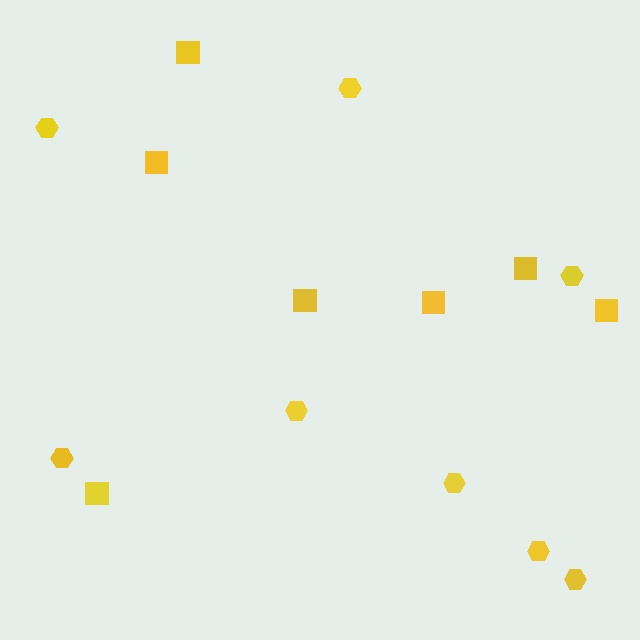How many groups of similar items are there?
There are 2 groups: one group of squares (7) and one group of hexagons (8).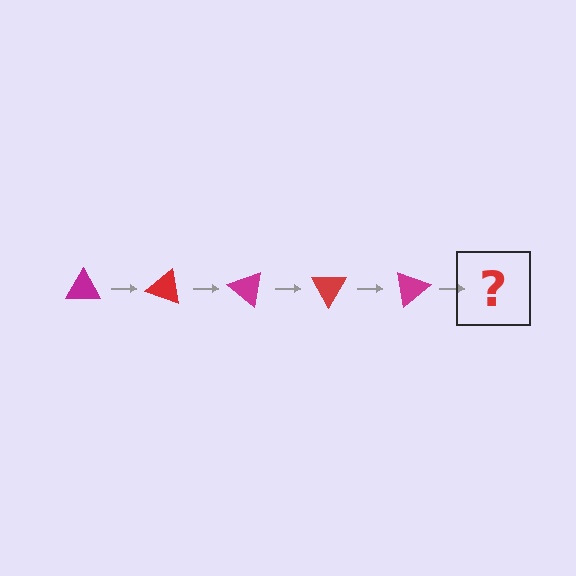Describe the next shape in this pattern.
It should be a red triangle, rotated 100 degrees from the start.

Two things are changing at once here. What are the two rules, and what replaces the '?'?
The two rules are that it rotates 20 degrees each step and the color cycles through magenta and red. The '?' should be a red triangle, rotated 100 degrees from the start.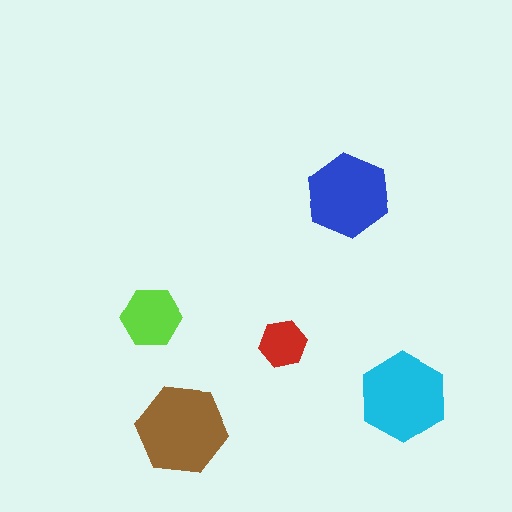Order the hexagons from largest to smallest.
the brown one, the cyan one, the blue one, the lime one, the red one.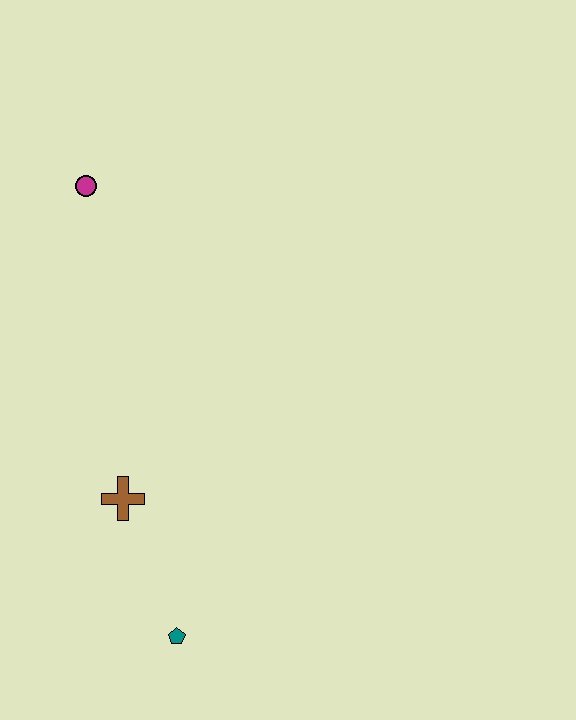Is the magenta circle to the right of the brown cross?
No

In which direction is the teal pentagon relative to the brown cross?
The teal pentagon is below the brown cross.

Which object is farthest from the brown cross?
The magenta circle is farthest from the brown cross.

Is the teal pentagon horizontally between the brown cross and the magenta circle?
No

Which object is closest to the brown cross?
The teal pentagon is closest to the brown cross.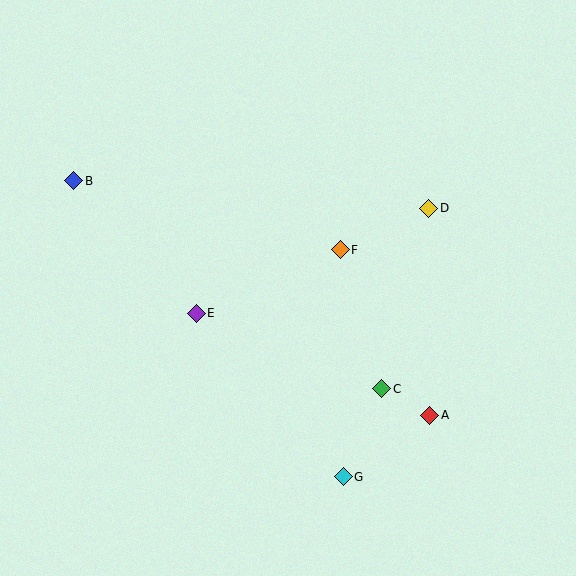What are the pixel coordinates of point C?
Point C is at (382, 389).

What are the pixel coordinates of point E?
Point E is at (196, 313).